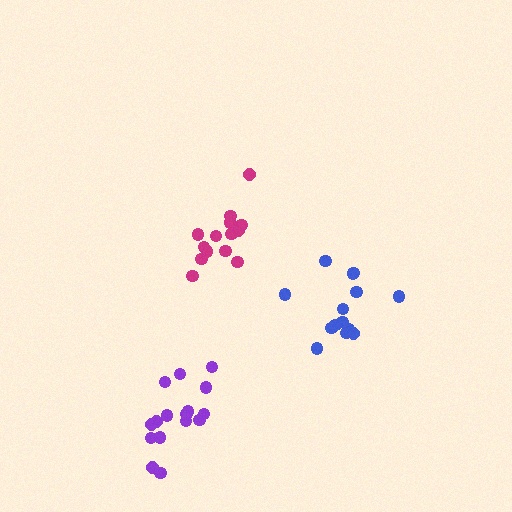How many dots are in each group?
Group 1: 14 dots, Group 2: 14 dots, Group 3: 16 dots (44 total).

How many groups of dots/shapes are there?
There are 3 groups.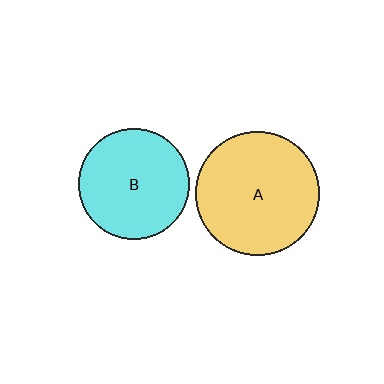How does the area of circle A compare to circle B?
Approximately 1.3 times.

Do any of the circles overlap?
No, none of the circles overlap.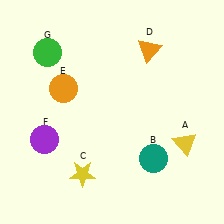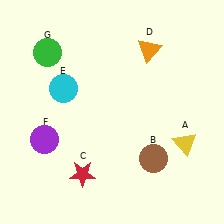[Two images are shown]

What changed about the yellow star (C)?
In Image 1, C is yellow. In Image 2, it changed to red.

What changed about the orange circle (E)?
In Image 1, E is orange. In Image 2, it changed to cyan.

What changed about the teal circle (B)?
In Image 1, B is teal. In Image 2, it changed to brown.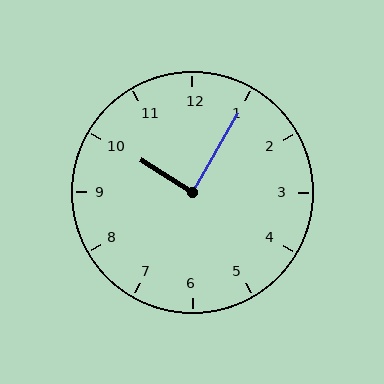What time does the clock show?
10:05.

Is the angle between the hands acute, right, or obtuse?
It is right.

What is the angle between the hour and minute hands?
Approximately 88 degrees.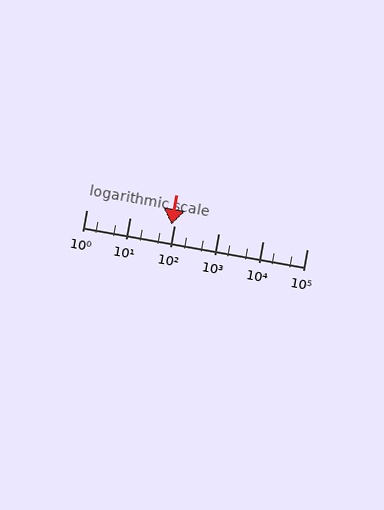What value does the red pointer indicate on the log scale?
The pointer indicates approximately 86.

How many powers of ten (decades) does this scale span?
The scale spans 5 decades, from 1 to 100000.